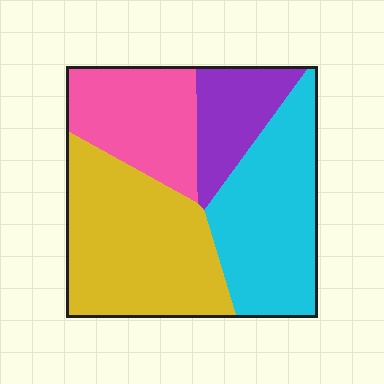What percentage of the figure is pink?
Pink covers around 20% of the figure.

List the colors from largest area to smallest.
From largest to smallest: yellow, cyan, pink, purple.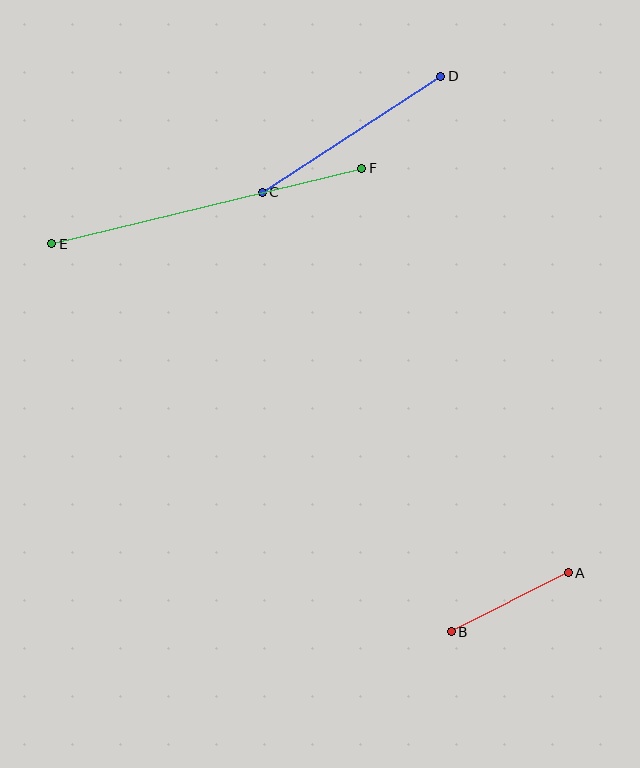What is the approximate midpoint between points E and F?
The midpoint is at approximately (207, 206) pixels.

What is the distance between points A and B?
The distance is approximately 131 pixels.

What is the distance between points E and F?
The distance is approximately 319 pixels.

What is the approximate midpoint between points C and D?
The midpoint is at approximately (352, 134) pixels.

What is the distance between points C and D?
The distance is approximately 213 pixels.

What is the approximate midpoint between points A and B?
The midpoint is at approximately (510, 602) pixels.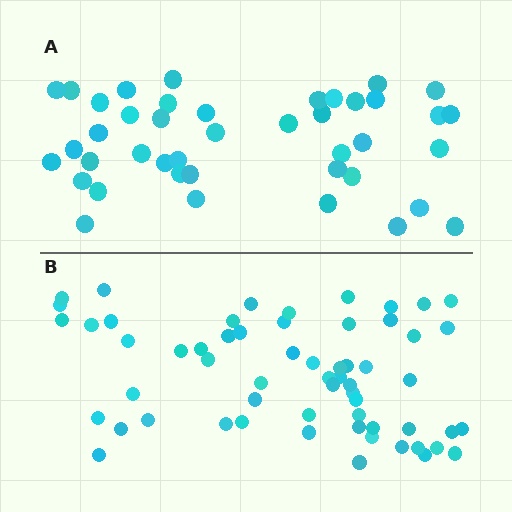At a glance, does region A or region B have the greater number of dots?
Region B (the bottom region) has more dots.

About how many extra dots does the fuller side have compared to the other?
Region B has approximately 20 more dots than region A.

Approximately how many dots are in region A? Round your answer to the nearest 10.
About 40 dots. (The exact count is 42, which rounds to 40.)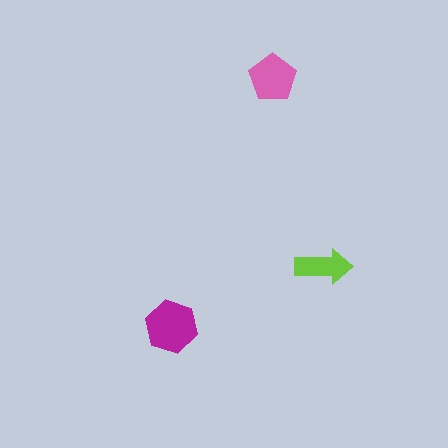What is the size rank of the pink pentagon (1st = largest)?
2nd.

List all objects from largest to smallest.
The magenta hexagon, the pink pentagon, the lime arrow.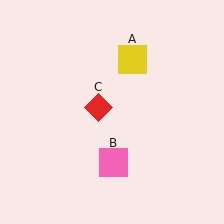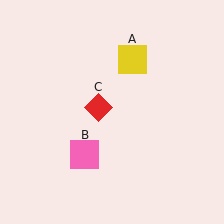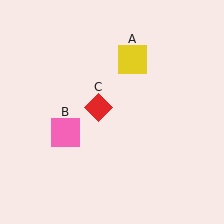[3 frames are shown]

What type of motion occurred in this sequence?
The pink square (object B) rotated clockwise around the center of the scene.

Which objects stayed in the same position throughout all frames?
Yellow square (object A) and red diamond (object C) remained stationary.